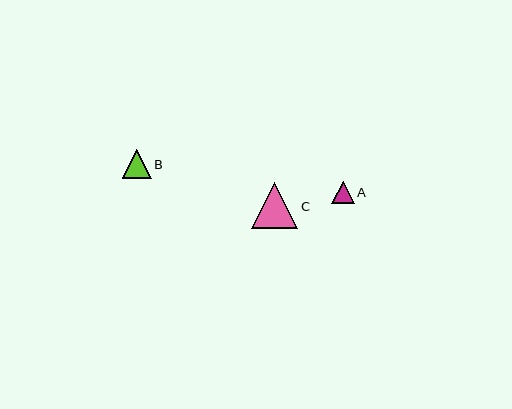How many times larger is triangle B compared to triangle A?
Triangle B is approximately 1.3 times the size of triangle A.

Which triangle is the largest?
Triangle C is the largest with a size of approximately 46 pixels.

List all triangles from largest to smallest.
From largest to smallest: C, B, A.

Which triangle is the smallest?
Triangle A is the smallest with a size of approximately 22 pixels.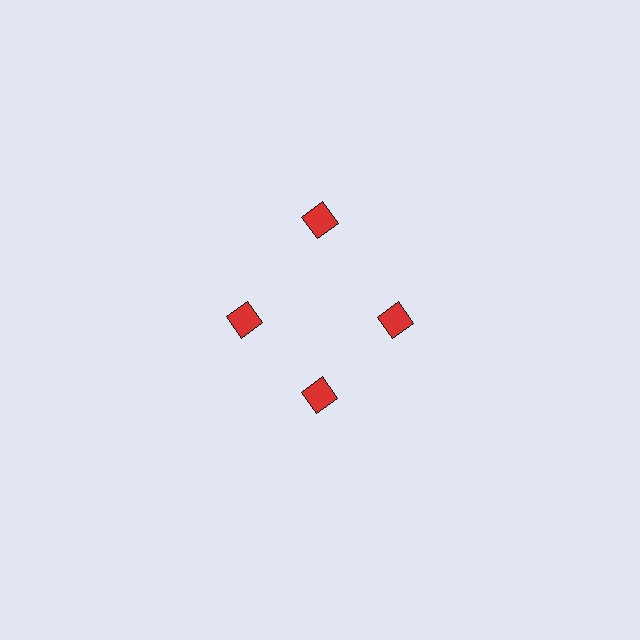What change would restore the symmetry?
The symmetry would be restored by moving it inward, back onto the ring so that all 4 squares sit at equal angles and equal distance from the center.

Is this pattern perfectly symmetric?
No. The 4 red squares are arranged in a ring, but one element near the 12 o'clock position is pushed outward from the center, breaking the 4-fold rotational symmetry.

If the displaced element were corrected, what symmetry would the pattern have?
It would have 4-fold rotational symmetry — the pattern would map onto itself every 90 degrees.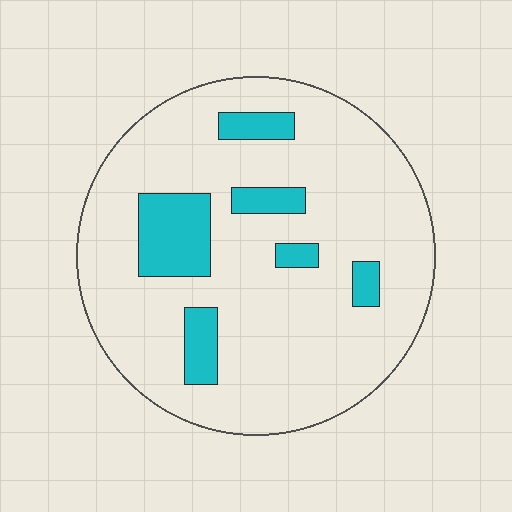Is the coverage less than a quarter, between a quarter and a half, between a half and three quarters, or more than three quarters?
Less than a quarter.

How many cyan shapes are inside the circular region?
6.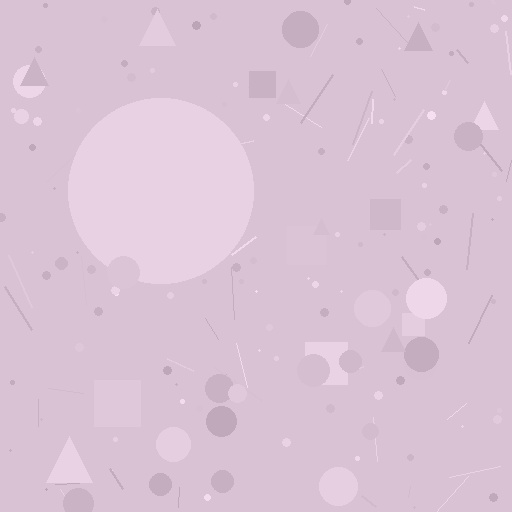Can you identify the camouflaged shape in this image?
The camouflaged shape is a circle.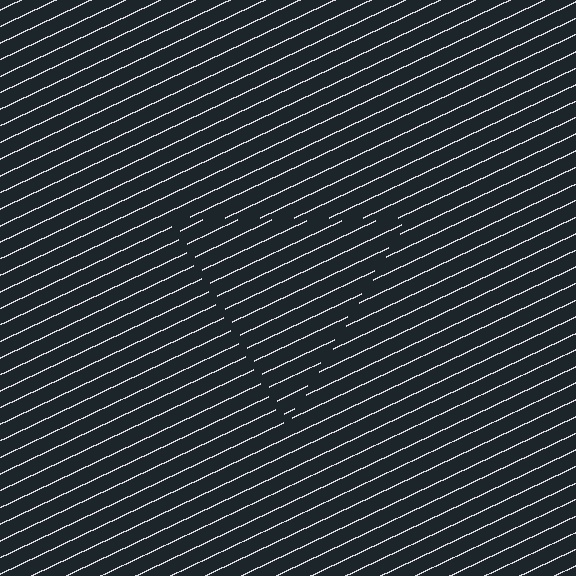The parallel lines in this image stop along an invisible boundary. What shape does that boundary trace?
An illusory triangle. The interior of the shape contains the same grating, shifted by half a period — the contour is defined by the phase discontinuity where line-ends from the inner and outer gratings abut.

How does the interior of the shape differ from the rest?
The interior of the shape contains the same grating, shifted by half a period — the contour is defined by the phase discontinuity where line-ends from the inner and outer gratings abut.